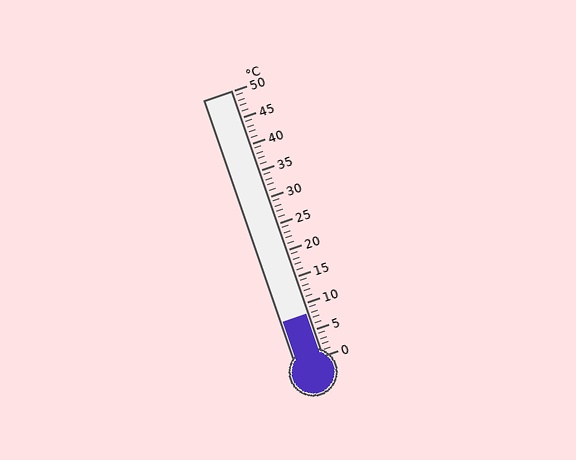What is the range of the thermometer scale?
The thermometer scale ranges from 0°C to 50°C.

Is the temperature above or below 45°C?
The temperature is below 45°C.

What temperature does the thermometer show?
The thermometer shows approximately 8°C.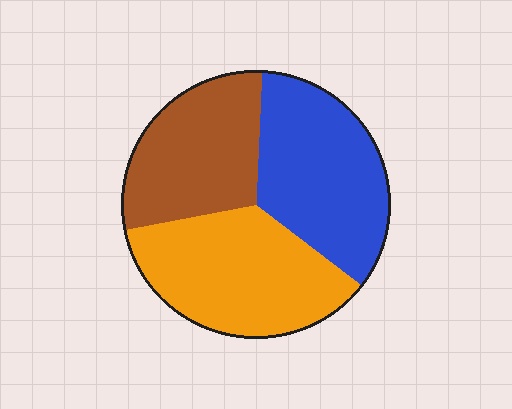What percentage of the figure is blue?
Blue covers 35% of the figure.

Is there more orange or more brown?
Orange.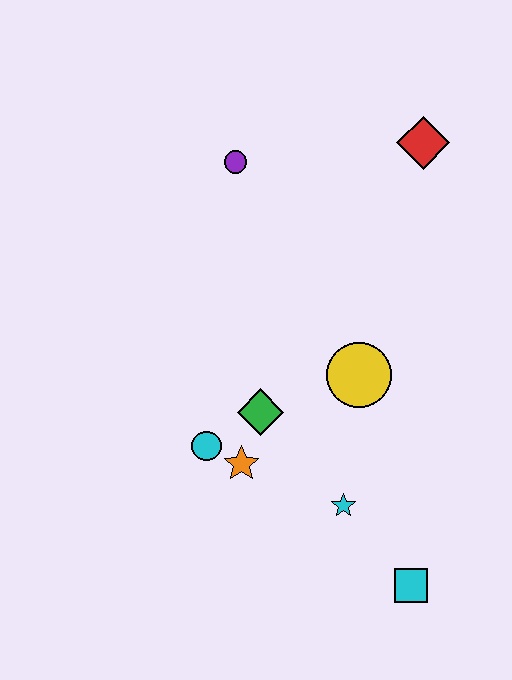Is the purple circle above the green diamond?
Yes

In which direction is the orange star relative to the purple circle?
The orange star is below the purple circle.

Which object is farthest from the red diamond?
The cyan square is farthest from the red diamond.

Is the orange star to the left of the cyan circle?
No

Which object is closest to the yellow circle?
The green diamond is closest to the yellow circle.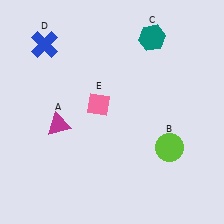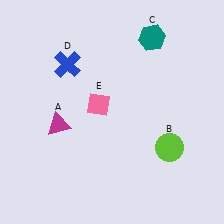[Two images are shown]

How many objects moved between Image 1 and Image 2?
1 object moved between the two images.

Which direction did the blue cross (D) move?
The blue cross (D) moved right.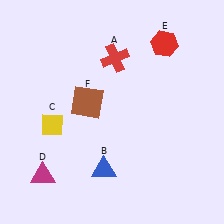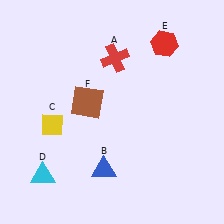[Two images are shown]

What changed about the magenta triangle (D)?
In Image 1, D is magenta. In Image 2, it changed to cyan.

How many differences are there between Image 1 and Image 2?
There is 1 difference between the two images.